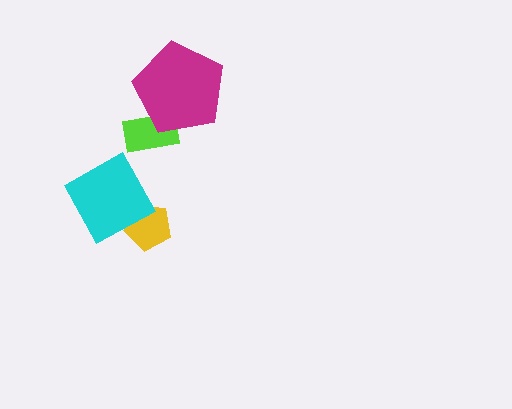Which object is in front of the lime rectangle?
The magenta pentagon is in front of the lime rectangle.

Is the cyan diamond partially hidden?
No, no other shape covers it.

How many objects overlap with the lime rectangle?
1 object overlaps with the lime rectangle.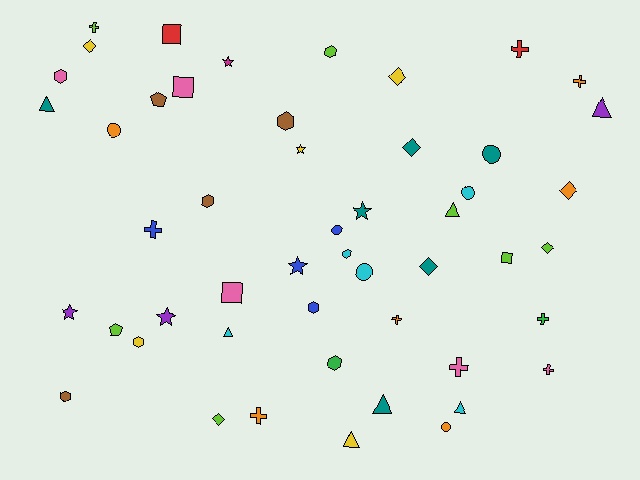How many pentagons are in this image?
There are 2 pentagons.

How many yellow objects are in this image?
There are 5 yellow objects.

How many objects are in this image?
There are 50 objects.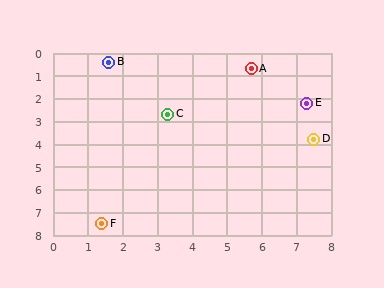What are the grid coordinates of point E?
Point E is at approximately (7.3, 2.2).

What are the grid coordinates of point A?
Point A is at approximately (5.7, 0.7).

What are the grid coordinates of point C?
Point C is at approximately (3.3, 2.7).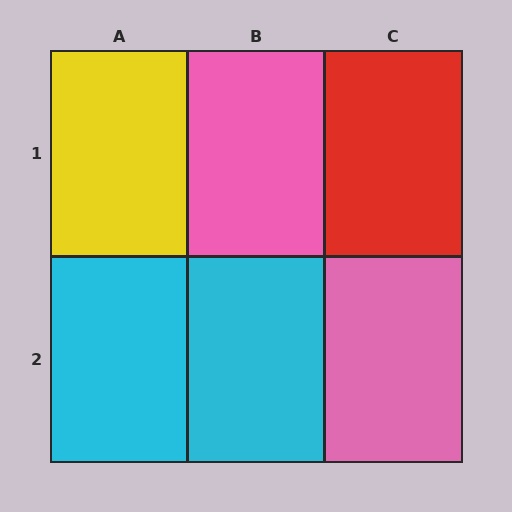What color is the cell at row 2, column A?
Cyan.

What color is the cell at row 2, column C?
Pink.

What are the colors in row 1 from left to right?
Yellow, pink, red.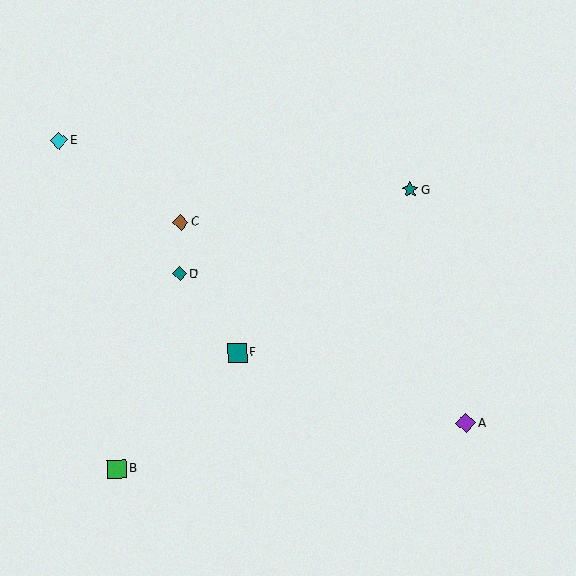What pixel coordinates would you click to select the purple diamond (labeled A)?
Click at (466, 423) to select the purple diamond A.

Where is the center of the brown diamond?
The center of the brown diamond is at (180, 222).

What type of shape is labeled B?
Shape B is a green square.